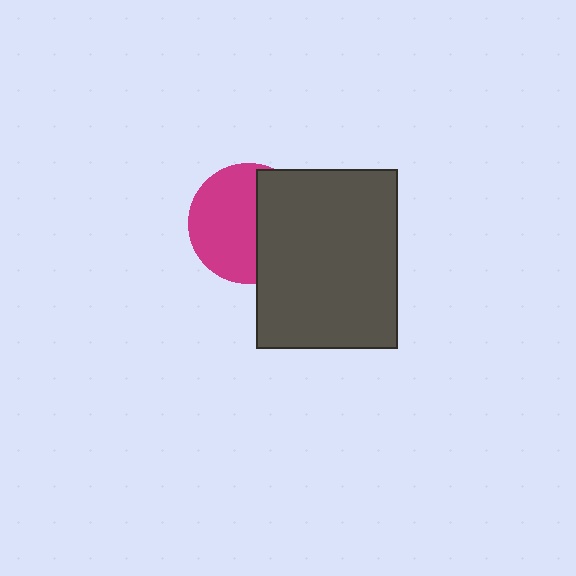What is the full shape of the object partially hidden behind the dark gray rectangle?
The partially hidden object is a magenta circle.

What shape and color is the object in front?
The object in front is a dark gray rectangle.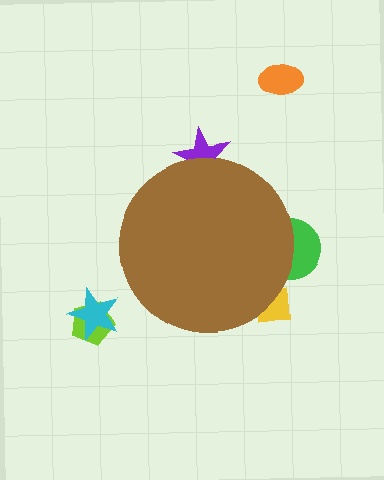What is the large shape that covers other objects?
A brown circle.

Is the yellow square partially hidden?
Yes, the yellow square is partially hidden behind the brown circle.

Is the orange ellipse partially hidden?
No, the orange ellipse is fully visible.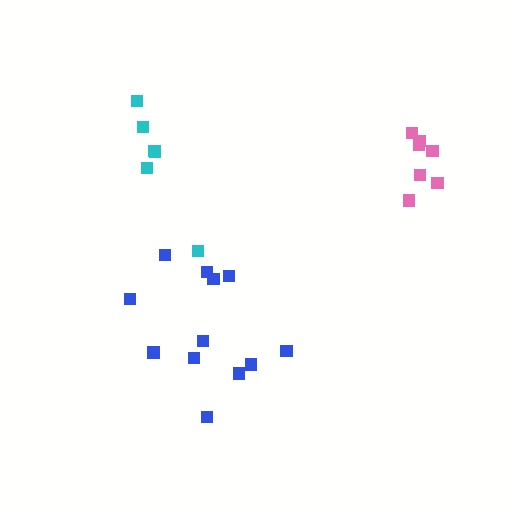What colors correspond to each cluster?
The clusters are colored: cyan, blue, pink.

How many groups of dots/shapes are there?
There are 3 groups.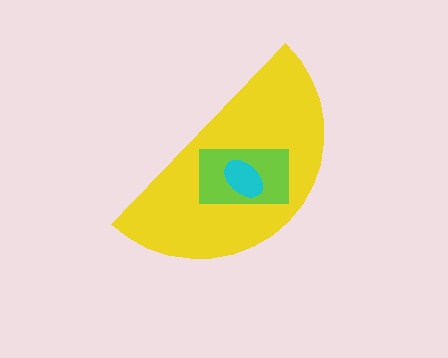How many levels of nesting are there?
3.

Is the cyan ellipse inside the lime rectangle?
Yes.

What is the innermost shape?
The cyan ellipse.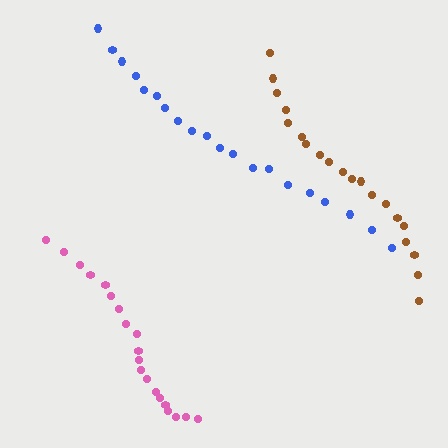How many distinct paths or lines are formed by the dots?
There are 3 distinct paths.